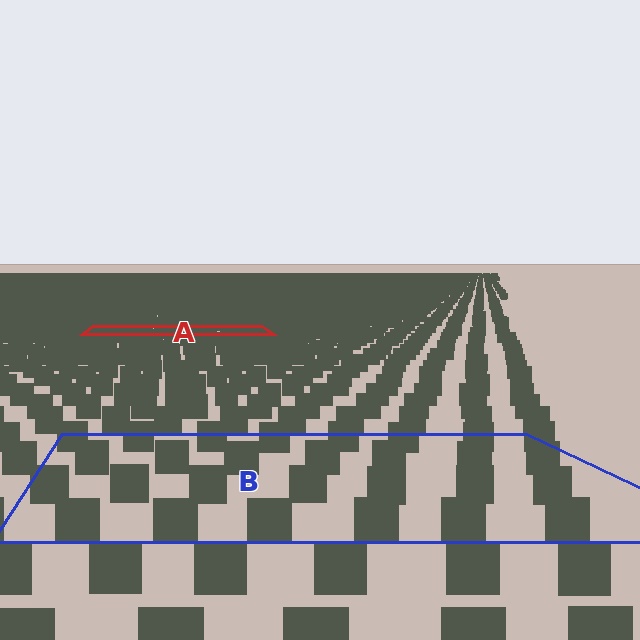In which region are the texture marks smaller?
The texture marks are smaller in region A, because it is farther away.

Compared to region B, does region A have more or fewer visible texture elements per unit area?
Region A has more texture elements per unit area — they are packed more densely because it is farther away.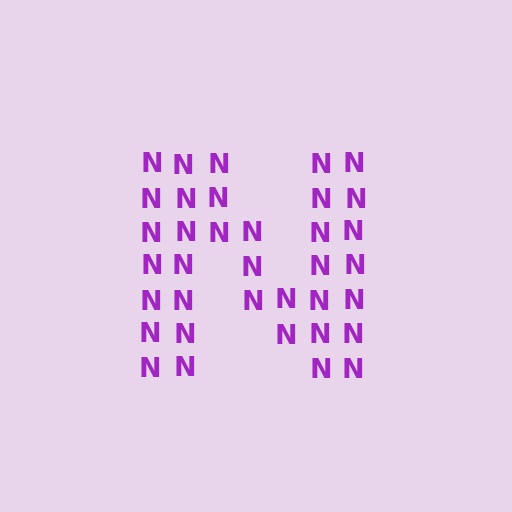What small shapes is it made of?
It is made of small letter N's.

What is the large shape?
The large shape is the letter N.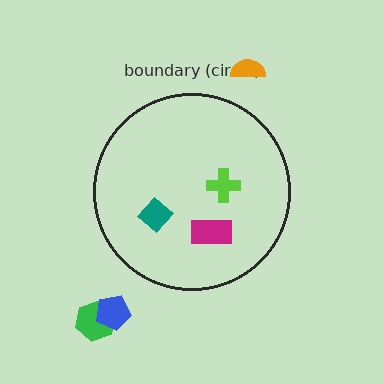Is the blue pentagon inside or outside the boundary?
Outside.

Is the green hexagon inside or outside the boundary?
Outside.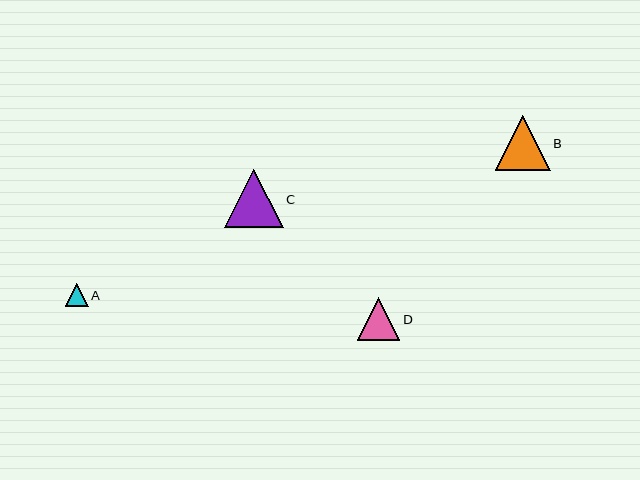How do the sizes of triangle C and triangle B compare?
Triangle C and triangle B are approximately the same size.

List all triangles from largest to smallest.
From largest to smallest: C, B, D, A.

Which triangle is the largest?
Triangle C is the largest with a size of approximately 59 pixels.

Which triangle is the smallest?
Triangle A is the smallest with a size of approximately 23 pixels.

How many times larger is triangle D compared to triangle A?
Triangle D is approximately 1.8 times the size of triangle A.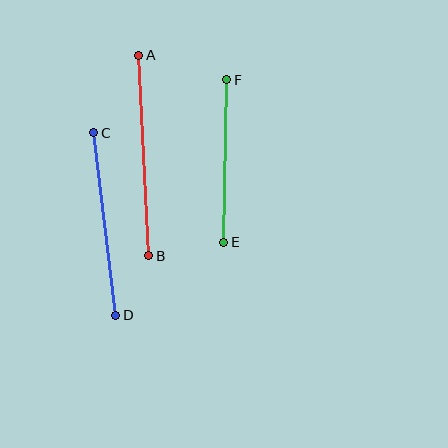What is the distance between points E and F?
The distance is approximately 163 pixels.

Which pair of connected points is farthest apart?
Points A and B are farthest apart.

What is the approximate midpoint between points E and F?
The midpoint is at approximately (225, 161) pixels.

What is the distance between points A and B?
The distance is approximately 201 pixels.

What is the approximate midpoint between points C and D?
The midpoint is at approximately (105, 224) pixels.